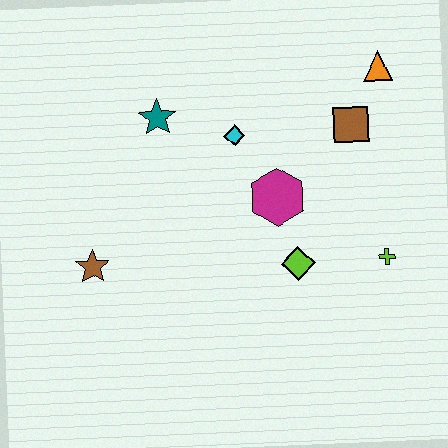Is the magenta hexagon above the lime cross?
Yes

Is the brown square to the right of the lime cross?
No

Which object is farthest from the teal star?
The lime cross is farthest from the teal star.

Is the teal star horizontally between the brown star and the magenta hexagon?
Yes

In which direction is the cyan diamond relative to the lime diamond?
The cyan diamond is above the lime diamond.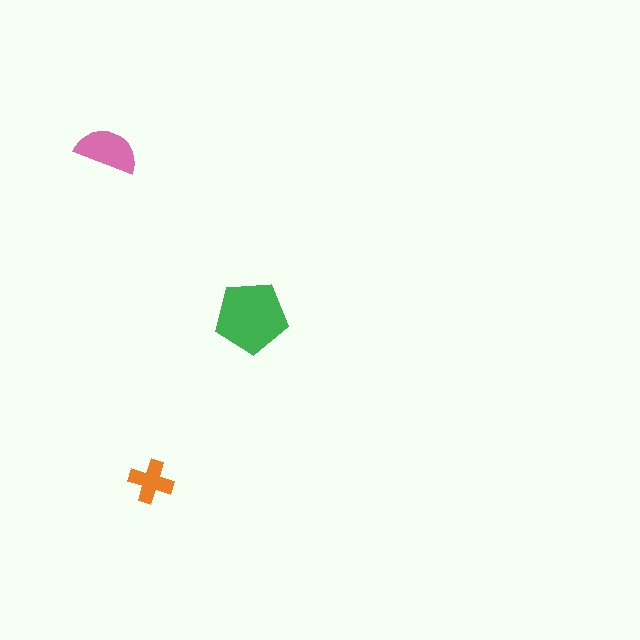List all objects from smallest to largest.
The orange cross, the pink semicircle, the green pentagon.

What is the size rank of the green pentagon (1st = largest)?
1st.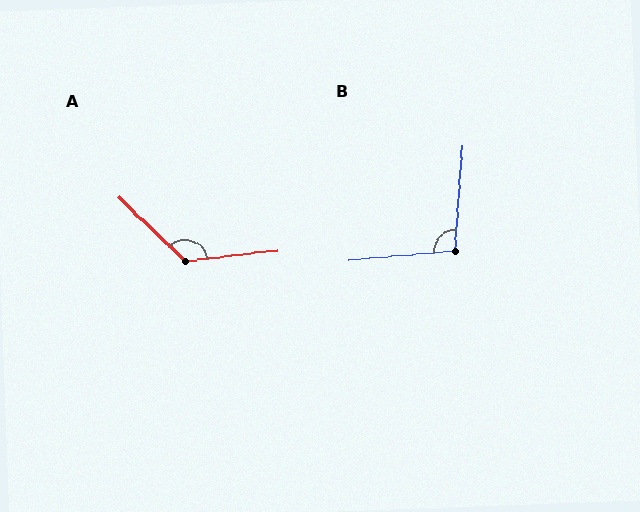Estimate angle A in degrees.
Approximately 129 degrees.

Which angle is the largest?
A, at approximately 129 degrees.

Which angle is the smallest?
B, at approximately 99 degrees.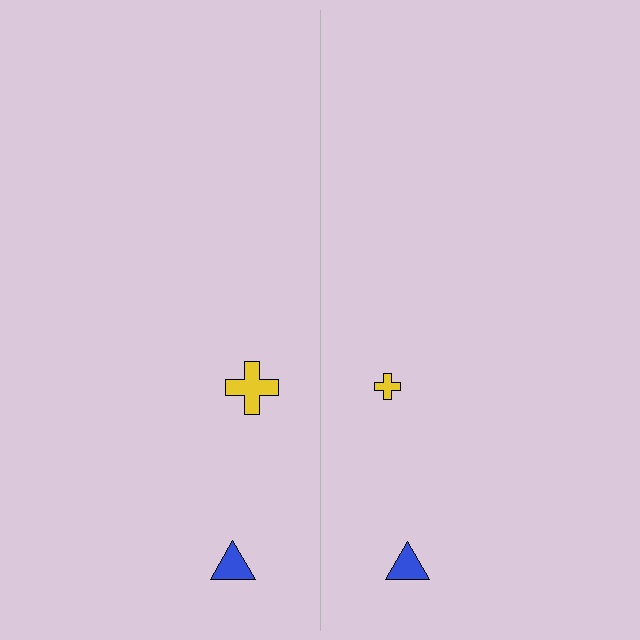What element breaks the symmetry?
The yellow cross on the right side has a different size than its mirror counterpart.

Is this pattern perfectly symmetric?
No, the pattern is not perfectly symmetric. The yellow cross on the right side has a different size than its mirror counterpart.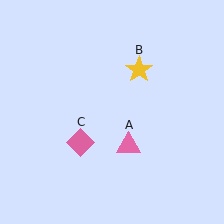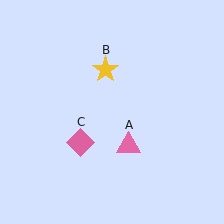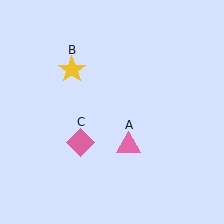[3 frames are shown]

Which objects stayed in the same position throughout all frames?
Pink triangle (object A) and pink diamond (object C) remained stationary.